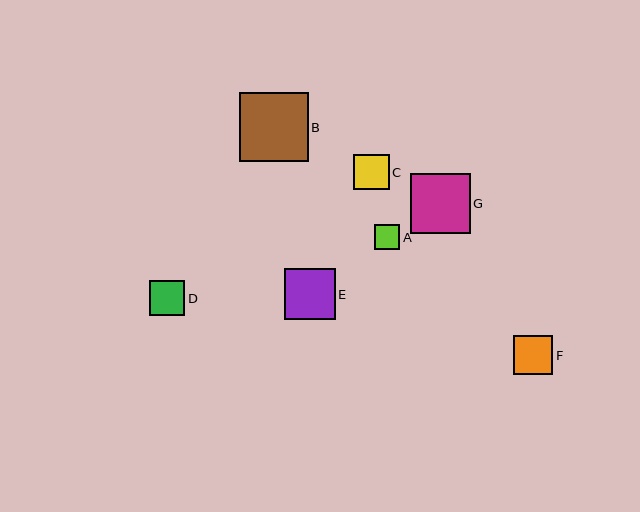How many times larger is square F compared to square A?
Square F is approximately 1.5 times the size of square A.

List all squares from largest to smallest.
From largest to smallest: B, G, E, F, D, C, A.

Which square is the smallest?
Square A is the smallest with a size of approximately 26 pixels.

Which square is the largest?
Square B is the largest with a size of approximately 68 pixels.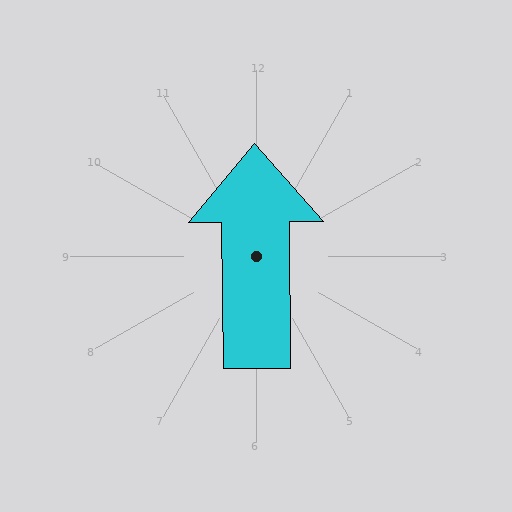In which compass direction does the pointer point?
North.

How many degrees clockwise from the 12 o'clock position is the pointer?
Approximately 359 degrees.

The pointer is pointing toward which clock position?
Roughly 12 o'clock.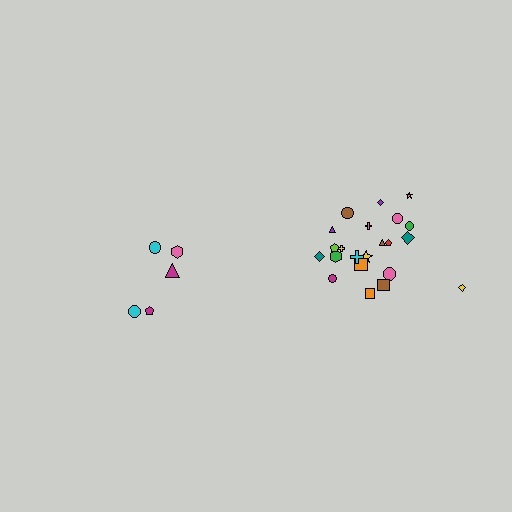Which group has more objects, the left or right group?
The right group.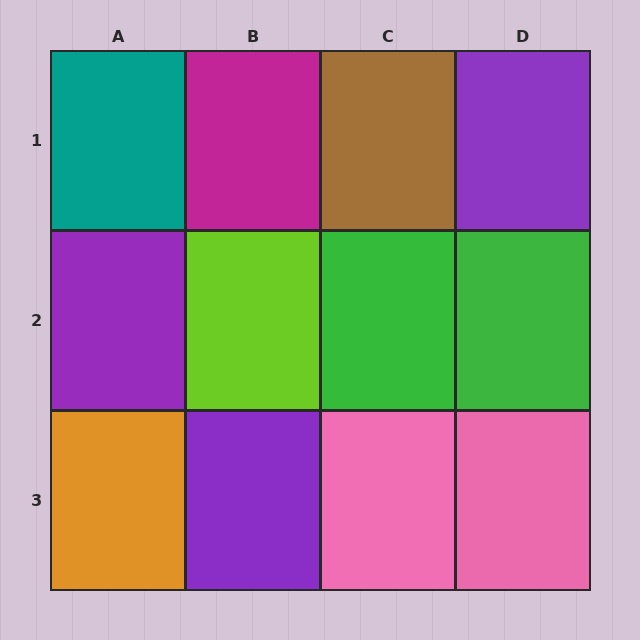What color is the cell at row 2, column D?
Green.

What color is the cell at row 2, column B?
Lime.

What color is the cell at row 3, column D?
Pink.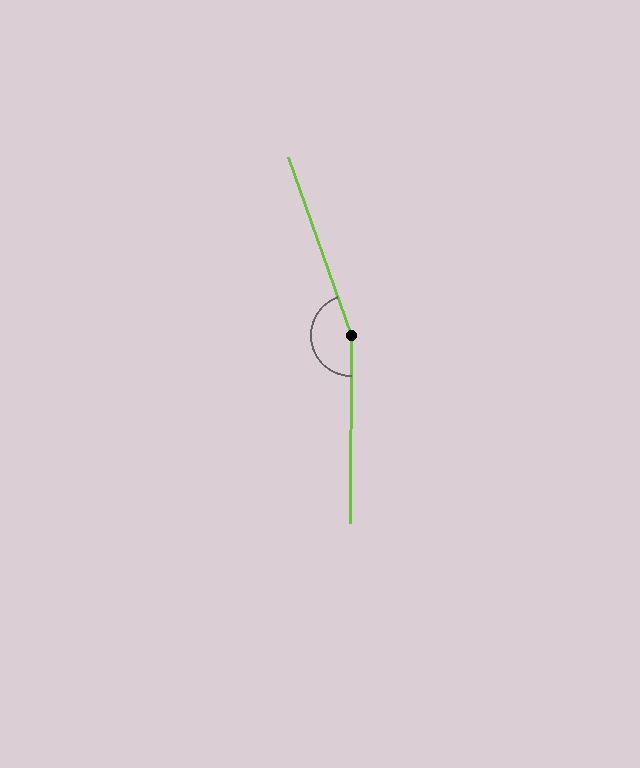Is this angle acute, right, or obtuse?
It is obtuse.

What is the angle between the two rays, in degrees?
Approximately 160 degrees.